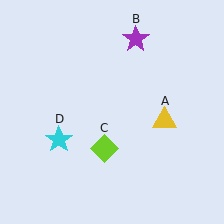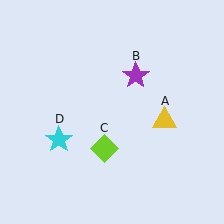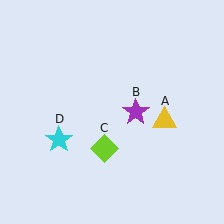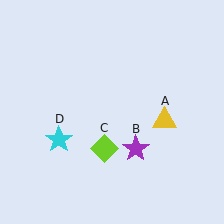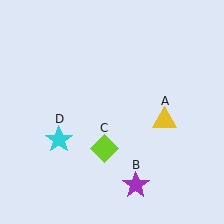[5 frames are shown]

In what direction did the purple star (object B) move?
The purple star (object B) moved down.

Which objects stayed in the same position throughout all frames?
Yellow triangle (object A) and lime diamond (object C) and cyan star (object D) remained stationary.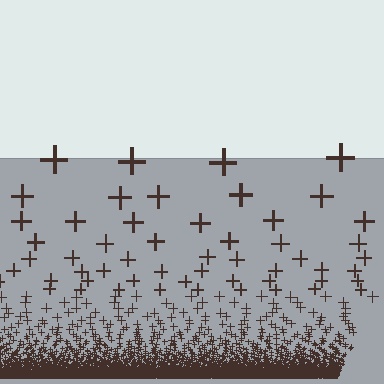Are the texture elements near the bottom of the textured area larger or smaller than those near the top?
Smaller. The gradient is inverted — elements near the bottom are smaller and denser.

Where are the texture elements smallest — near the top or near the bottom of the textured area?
Near the bottom.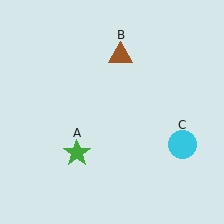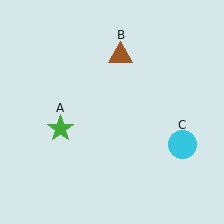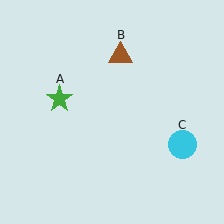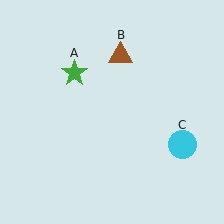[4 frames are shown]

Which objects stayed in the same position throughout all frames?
Brown triangle (object B) and cyan circle (object C) remained stationary.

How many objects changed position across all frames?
1 object changed position: green star (object A).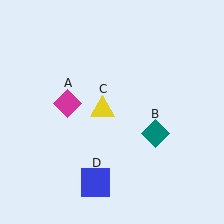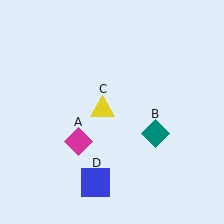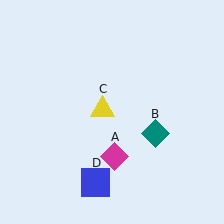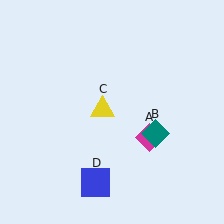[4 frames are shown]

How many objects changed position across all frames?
1 object changed position: magenta diamond (object A).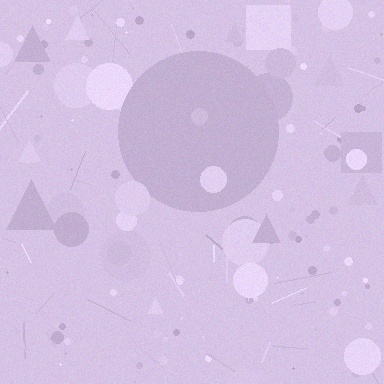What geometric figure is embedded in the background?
A circle is embedded in the background.